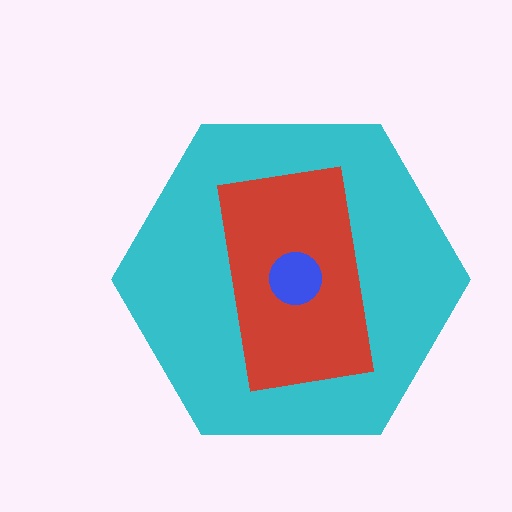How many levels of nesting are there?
3.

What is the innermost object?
The blue circle.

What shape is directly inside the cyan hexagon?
The red rectangle.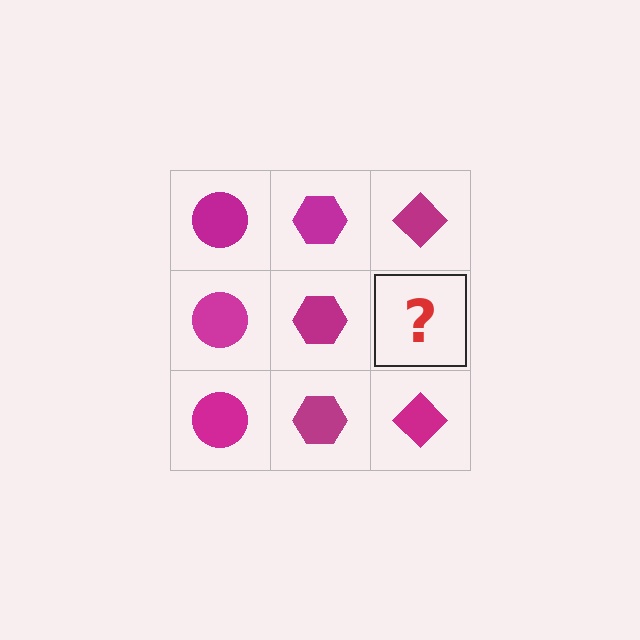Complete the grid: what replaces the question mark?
The question mark should be replaced with a magenta diamond.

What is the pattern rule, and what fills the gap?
The rule is that each column has a consistent shape. The gap should be filled with a magenta diamond.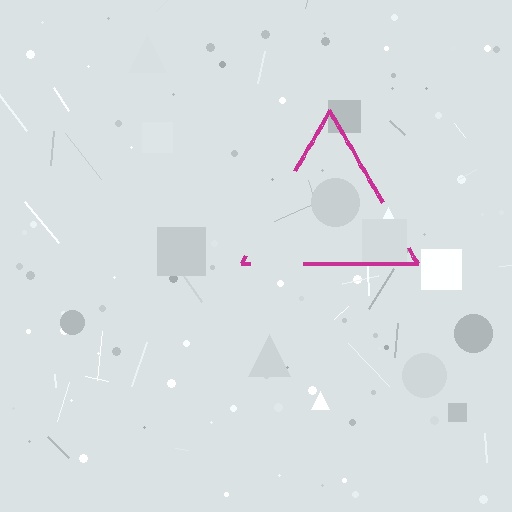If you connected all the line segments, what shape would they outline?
They would outline a triangle.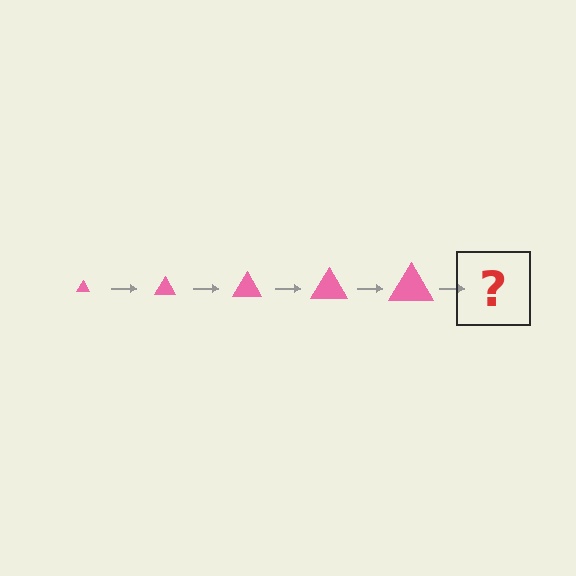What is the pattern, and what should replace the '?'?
The pattern is that the triangle gets progressively larger each step. The '?' should be a pink triangle, larger than the previous one.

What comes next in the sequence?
The next element should be a pink triangle, larger than the previous one.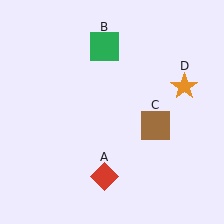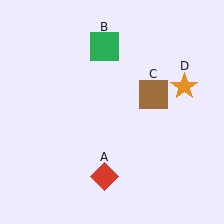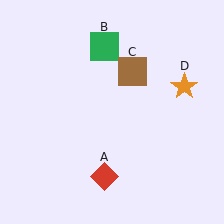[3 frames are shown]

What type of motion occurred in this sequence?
The brown square (object C) rotated counterclockwise around the center of the scene.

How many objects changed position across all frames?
1 object changed position: brown square (object C).